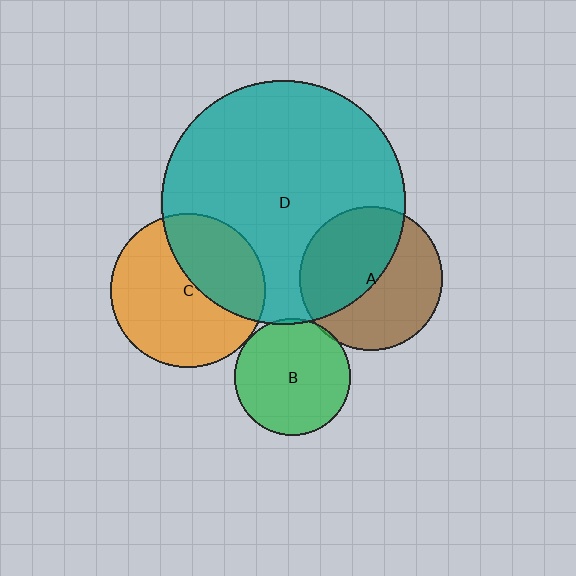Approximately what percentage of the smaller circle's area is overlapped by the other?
Approximately 35%.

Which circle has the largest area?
Circle D (teal).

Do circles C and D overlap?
Yes.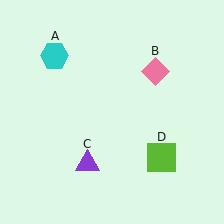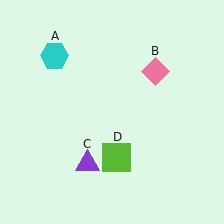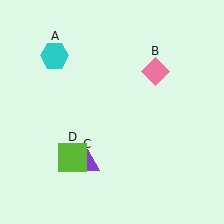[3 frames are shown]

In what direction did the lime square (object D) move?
The lime square (object D) moved left.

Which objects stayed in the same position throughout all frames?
Cyan hexagon (object A) and pink diamond (object B) and purple triangle (object C) remained stationary.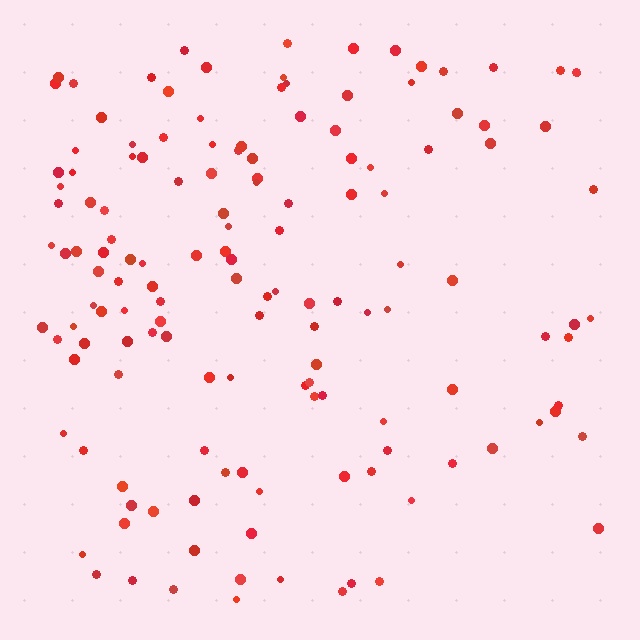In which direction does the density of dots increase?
From right to left, with the left side densest.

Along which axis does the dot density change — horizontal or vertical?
Horizontal.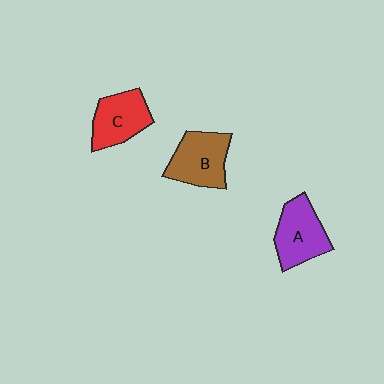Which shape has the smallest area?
Shape C (red).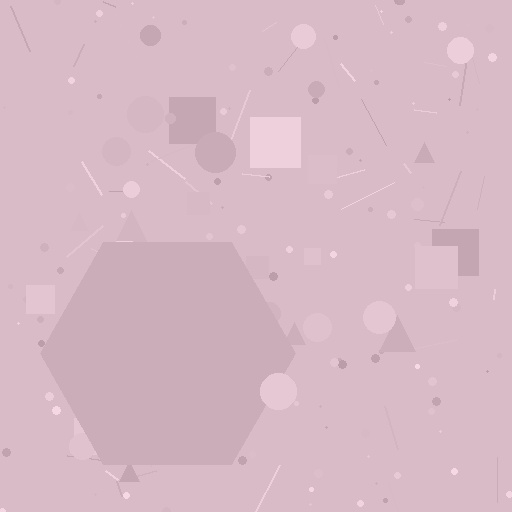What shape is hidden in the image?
A hexagon is hidden in the image.